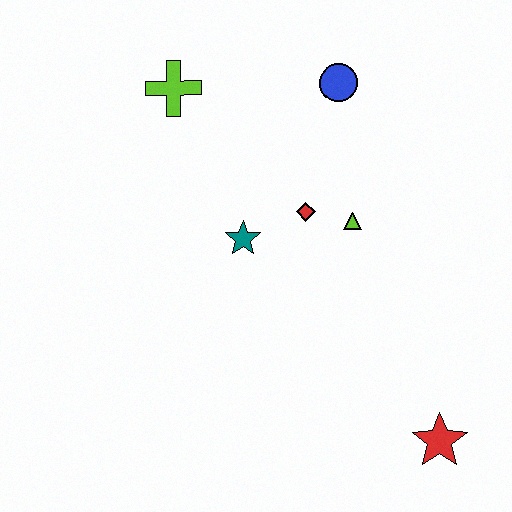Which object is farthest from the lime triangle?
The red star is farthest from the lime triangle.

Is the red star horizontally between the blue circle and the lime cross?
No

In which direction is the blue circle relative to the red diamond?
The blue circle is above the red diamond.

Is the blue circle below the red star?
No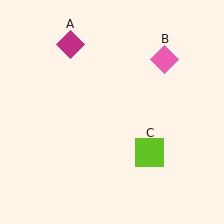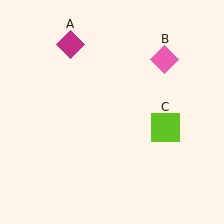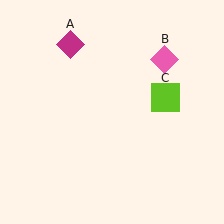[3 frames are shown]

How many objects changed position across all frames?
1 object changed position: lime square (object C).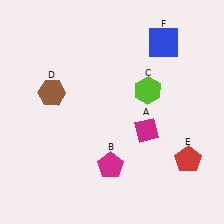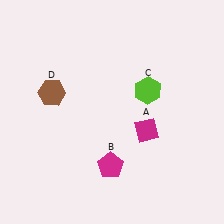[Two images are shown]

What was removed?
The blue square (F), the red pentagon (E) were removed in Image 2.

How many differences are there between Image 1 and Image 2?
There are 2 differences between the two images.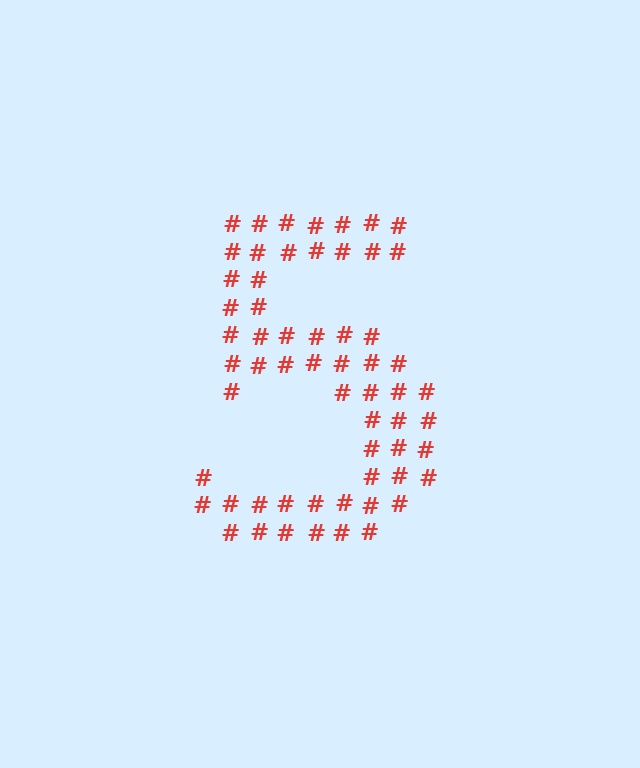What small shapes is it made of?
It is made of small hash symbols.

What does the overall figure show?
The overall figure shows the digit 5.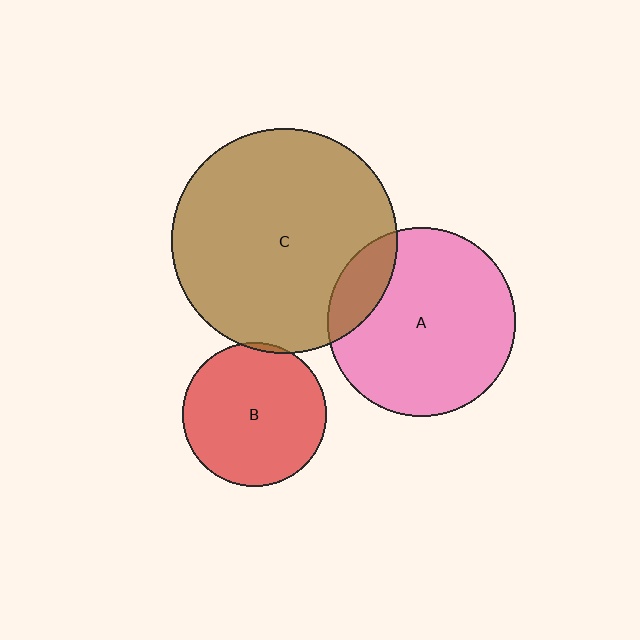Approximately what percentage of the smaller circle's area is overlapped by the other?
Approximately 5%.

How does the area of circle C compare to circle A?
Approximately 1.4 times.